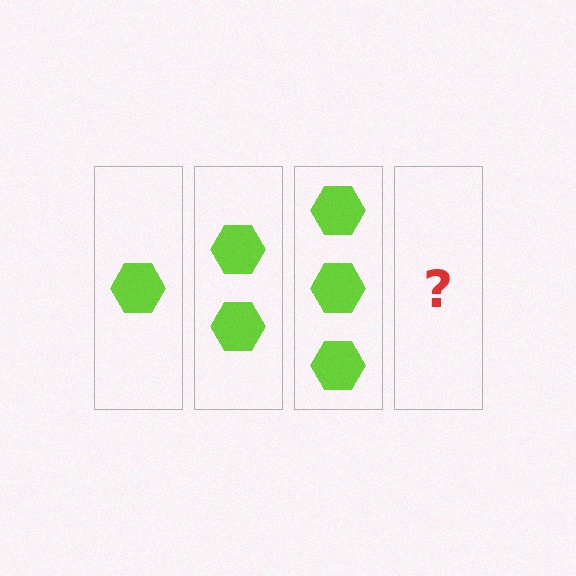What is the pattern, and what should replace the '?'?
The pattern is that each step adds one more hexagon. The '?' should be 4 hexagons.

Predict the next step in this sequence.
The next step is 4 hexagons.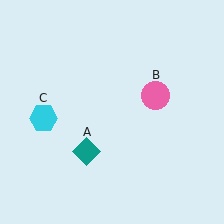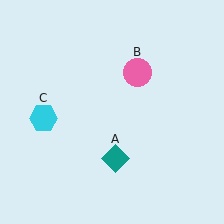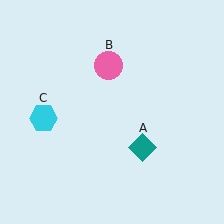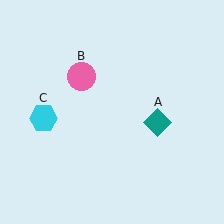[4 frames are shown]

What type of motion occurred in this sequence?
The teal diamond (object A), pink circle (object B) rotated counterclockwise around the center of the scene.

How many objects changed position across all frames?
2 objects changed position: teal diamond (object A), pink circle (object B).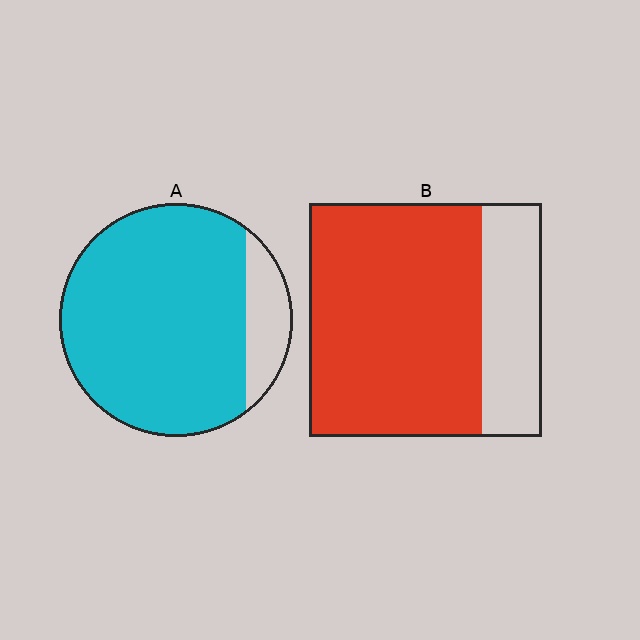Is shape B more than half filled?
Yes.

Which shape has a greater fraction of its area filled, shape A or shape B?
Shape A.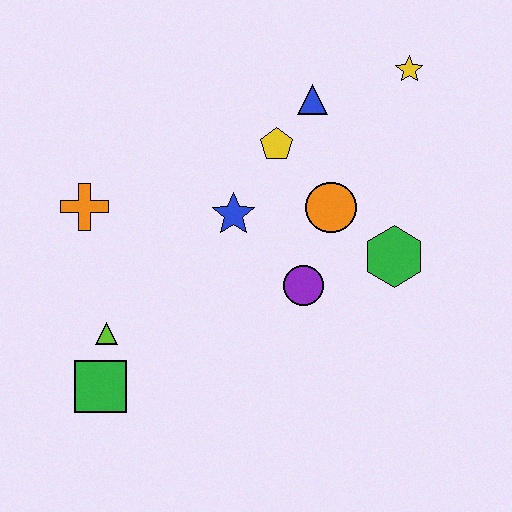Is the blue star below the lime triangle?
No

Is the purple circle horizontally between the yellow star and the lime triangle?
Yes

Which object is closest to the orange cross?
The lime triangle is closest to the orange cross.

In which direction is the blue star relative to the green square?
The blue star is above the green square.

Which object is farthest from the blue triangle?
The green square is farthest from the blue triangle.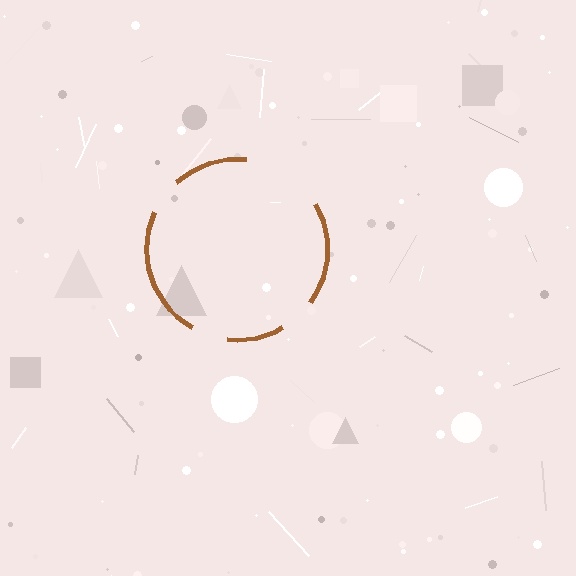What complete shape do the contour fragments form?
The contour fragments form a circle.